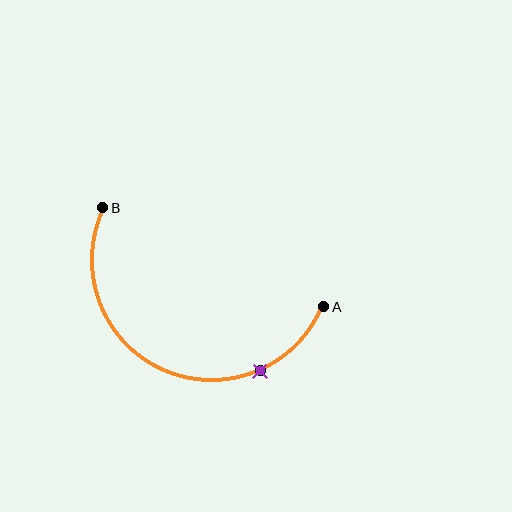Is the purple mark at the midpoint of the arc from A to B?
No. The purple mark lies on the arc but is closer to endpoint A. The arc midpoint would be at the point on the curve equidistant along the arc from both A and B.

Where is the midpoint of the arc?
The arc midpoint is the point on the curve farthest from the straight line joining A and B. It sits below that line.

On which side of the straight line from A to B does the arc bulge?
The arc bulges below the straight line connecting A and B.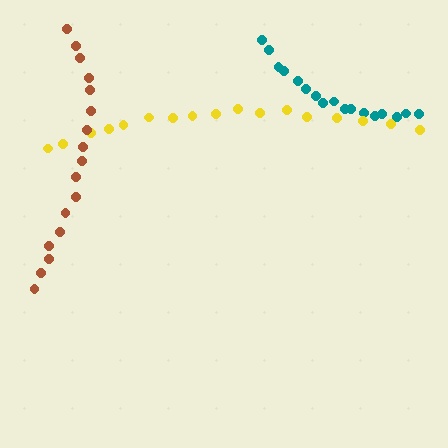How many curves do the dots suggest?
There are 3 distinct paths.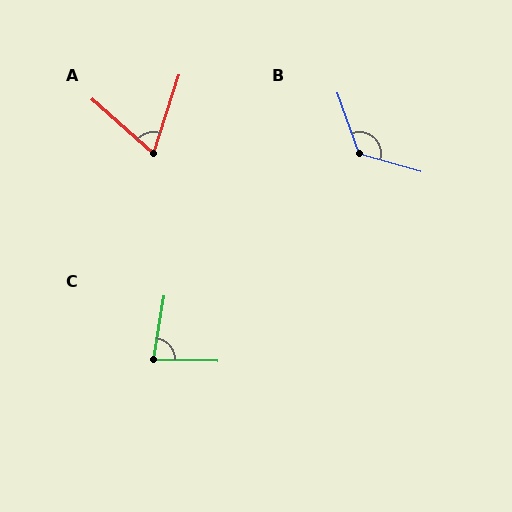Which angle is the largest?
B, at approximately 126 degrees.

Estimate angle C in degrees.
Approximately 82 degrees.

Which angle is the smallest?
A, at approximately 67 degrees.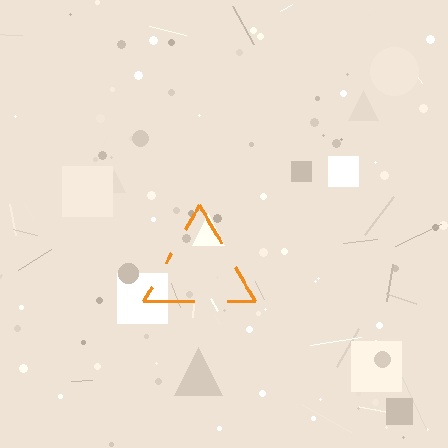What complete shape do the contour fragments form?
The contour fragments form a triangle.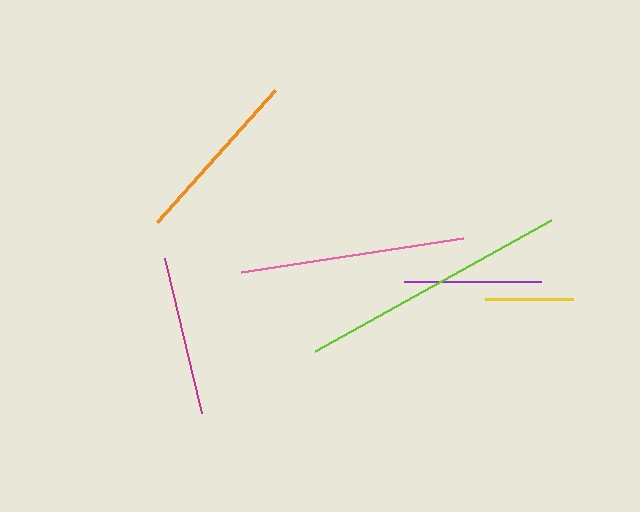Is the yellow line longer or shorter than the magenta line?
The magenta line is longer than the yellow line.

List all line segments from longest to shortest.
From longest to shortest: lime, pink, orange, magenta, purple, yellow.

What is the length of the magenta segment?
The magenta segment is approximately 160 pixels long.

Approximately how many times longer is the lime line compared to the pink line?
The lime line is approximately 1.2 times the length of the pink line.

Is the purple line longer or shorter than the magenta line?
The magenta line is longer than the purple line.